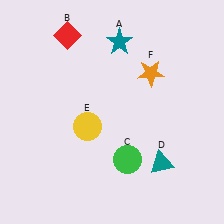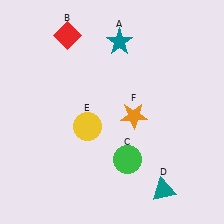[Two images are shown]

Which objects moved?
The objects that moved are: the teal triangle (D), the orange star (F).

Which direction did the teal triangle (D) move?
The teal triangle (D) moved down.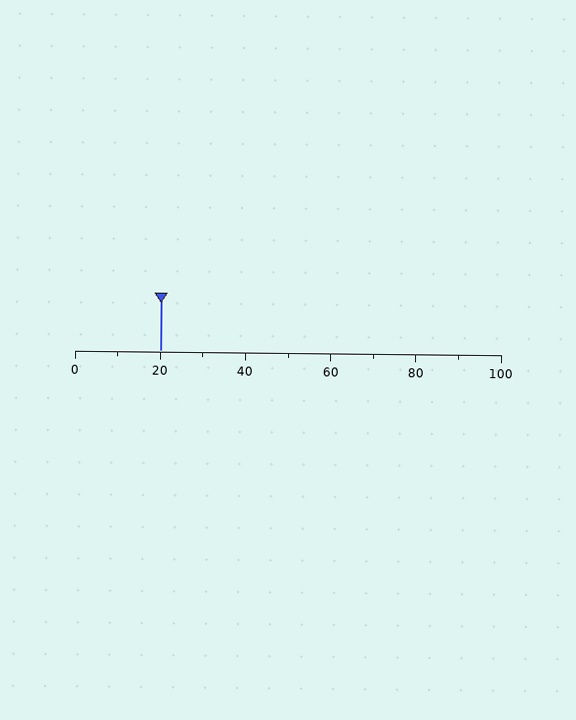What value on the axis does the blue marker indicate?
The marker indicates approximately 20.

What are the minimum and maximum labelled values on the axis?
The axis runs from 0 to 100.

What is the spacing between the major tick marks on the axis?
The major ticks are spaced 20 apart.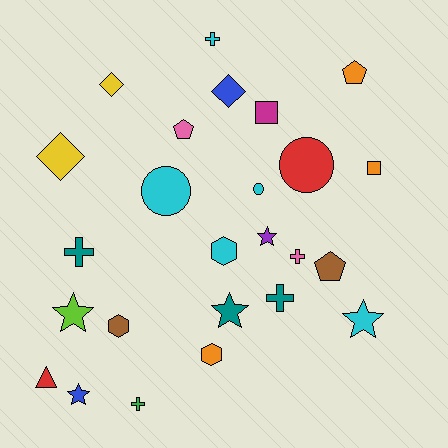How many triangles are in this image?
There is 1 triangle.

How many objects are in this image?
There are 25 objects.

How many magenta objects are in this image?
There is 1 magenta object.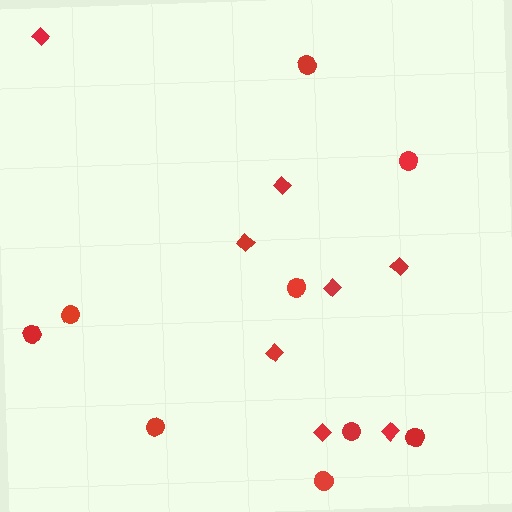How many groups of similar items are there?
There are 2 groups: one group of circles (9) and one group of diamonds (8).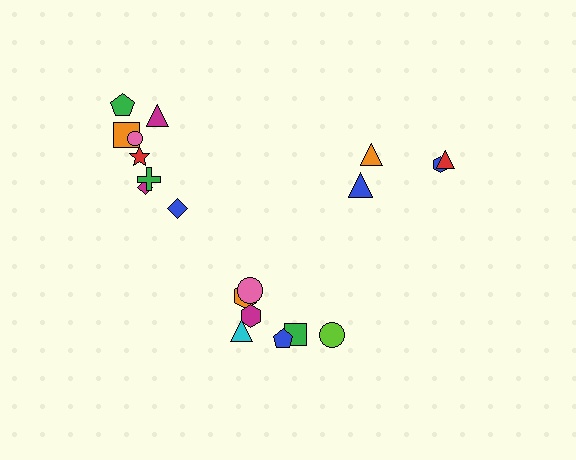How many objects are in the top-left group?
There are 8 objects.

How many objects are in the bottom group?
There are 7 objects.